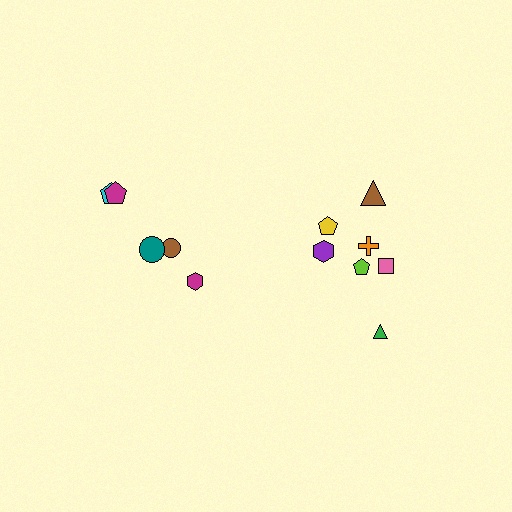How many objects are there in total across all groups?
There are 12 objects.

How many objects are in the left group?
There are 5 objects.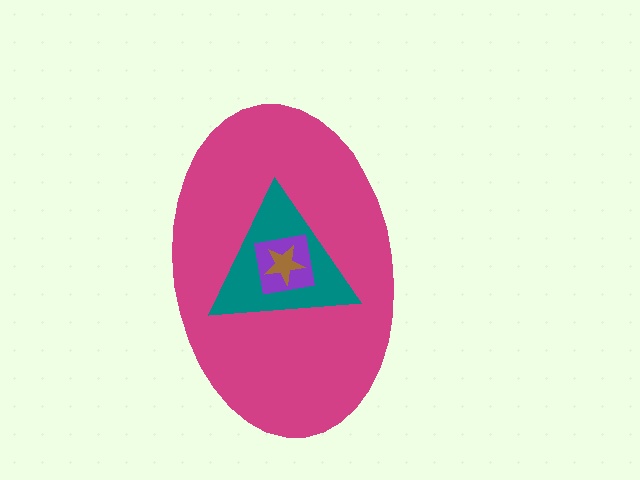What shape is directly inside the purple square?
The brown star.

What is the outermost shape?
The magenta ellipse.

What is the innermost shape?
The brown star.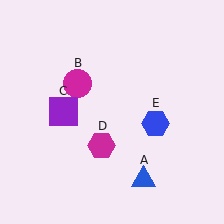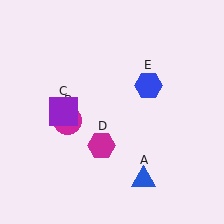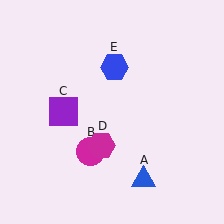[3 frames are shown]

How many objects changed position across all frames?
2 objects changed position: magenta circle (object B), blue hexagon (object E).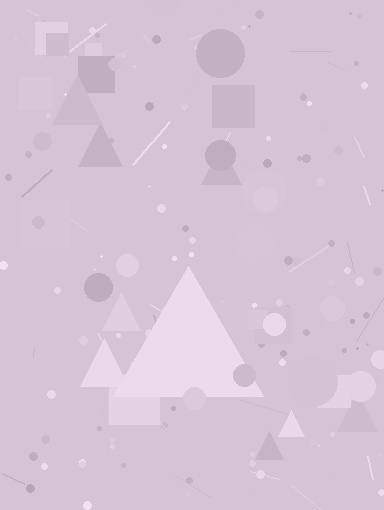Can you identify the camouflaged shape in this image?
The camouflaged shape is a triangle.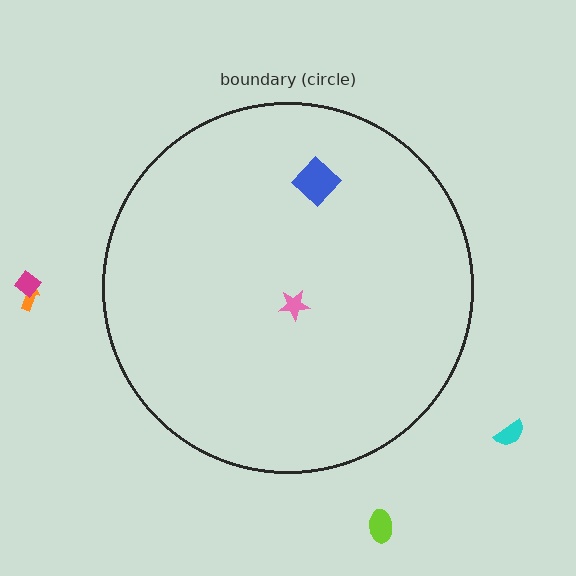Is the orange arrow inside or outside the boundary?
Outside.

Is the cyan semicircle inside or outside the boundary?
Outside.